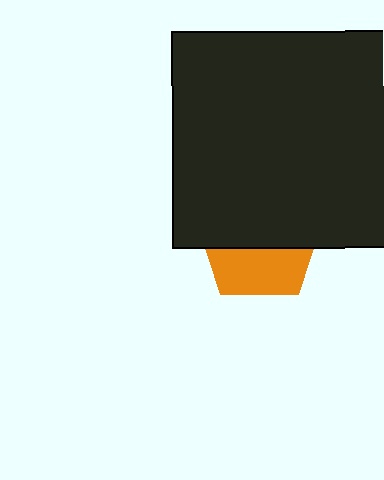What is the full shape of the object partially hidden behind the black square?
The partially hidden object is an orange pentagon.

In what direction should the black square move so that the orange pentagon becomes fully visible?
The black square should move up. That is the shortest direction to clear the overlap and leave the orange pentagon fully visible.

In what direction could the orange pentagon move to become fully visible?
The orange pentagon could move down. That would shift it out from behind the black square entirely.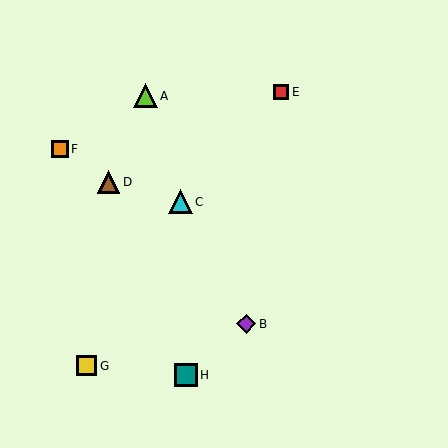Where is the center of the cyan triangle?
The center of the cyan triangle is at (180, 202).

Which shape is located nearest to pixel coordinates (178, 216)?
The cyan triangle (labeled C) at (180, 202) is nearest to that location.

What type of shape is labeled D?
Shape D is a brown triangle.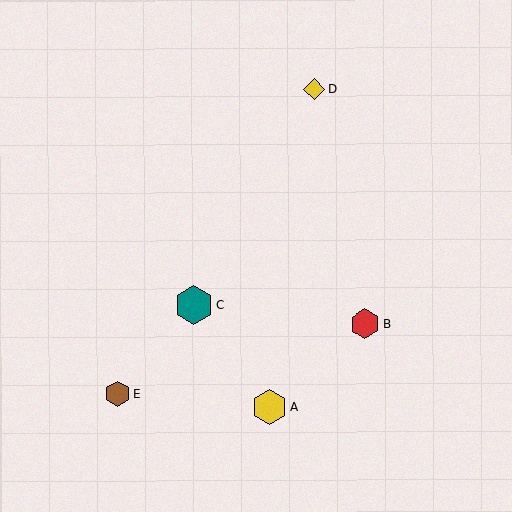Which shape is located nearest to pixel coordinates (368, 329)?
The red hexagon (labeled B) at (365, 324) is nearest to that location.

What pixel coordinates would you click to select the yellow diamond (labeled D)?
Click at (314, 89) to select the yellow diamond D.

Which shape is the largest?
The teal hexagon (labeled C) is the largest.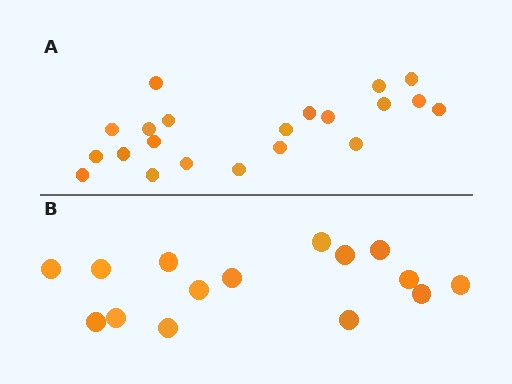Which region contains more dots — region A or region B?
Region A (the top region) has more dots.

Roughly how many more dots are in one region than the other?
Region A has about 6 more dots than region B.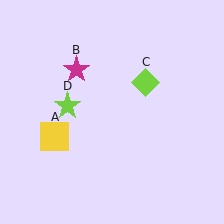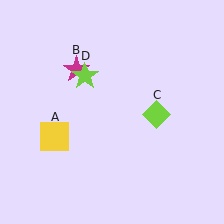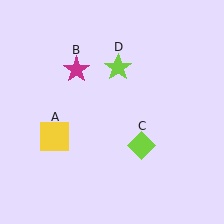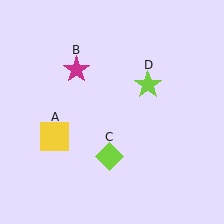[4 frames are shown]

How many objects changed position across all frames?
2 objects changed position: lime diamond (object C), lime star (object D).